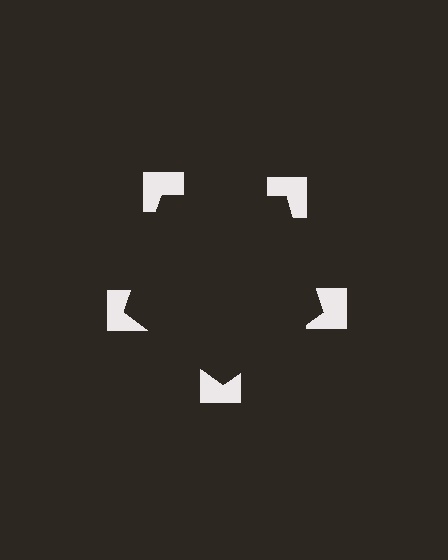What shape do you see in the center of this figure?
An illusory pentagon — its edges are inferred from the aligned wedge cuts in the notched squares, not physically drawn.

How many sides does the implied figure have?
5 sides.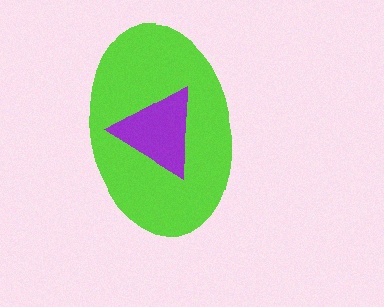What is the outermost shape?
The lime ellipse.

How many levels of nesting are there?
2.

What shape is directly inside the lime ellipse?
The purple triangle.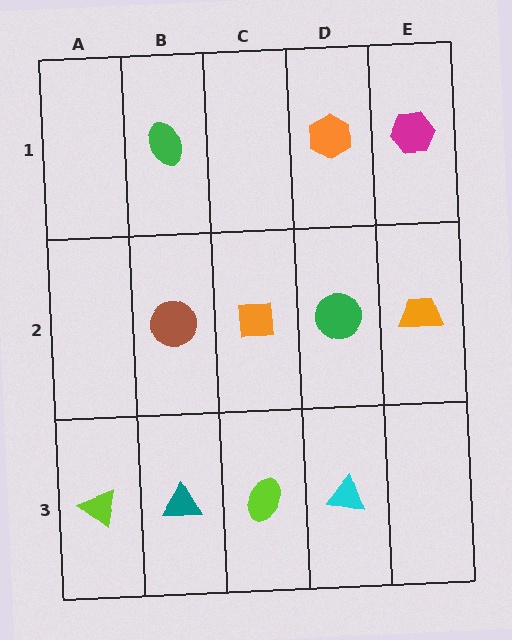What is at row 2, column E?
An orange trapezoid.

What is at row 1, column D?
An orange hexagon.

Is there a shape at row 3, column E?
No, that cell is empty.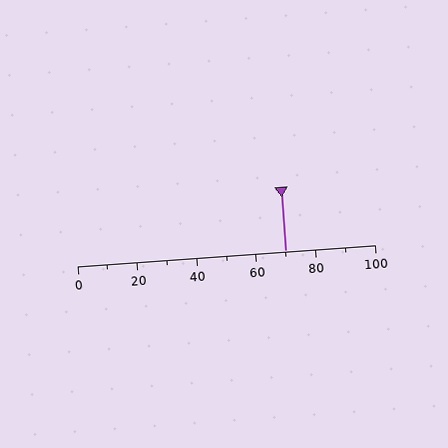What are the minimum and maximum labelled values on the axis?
The axis runs from 0 to 100.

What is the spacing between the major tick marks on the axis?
The major ticks are spaced 20 apart.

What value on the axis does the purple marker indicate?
The marker indicates approximately 70.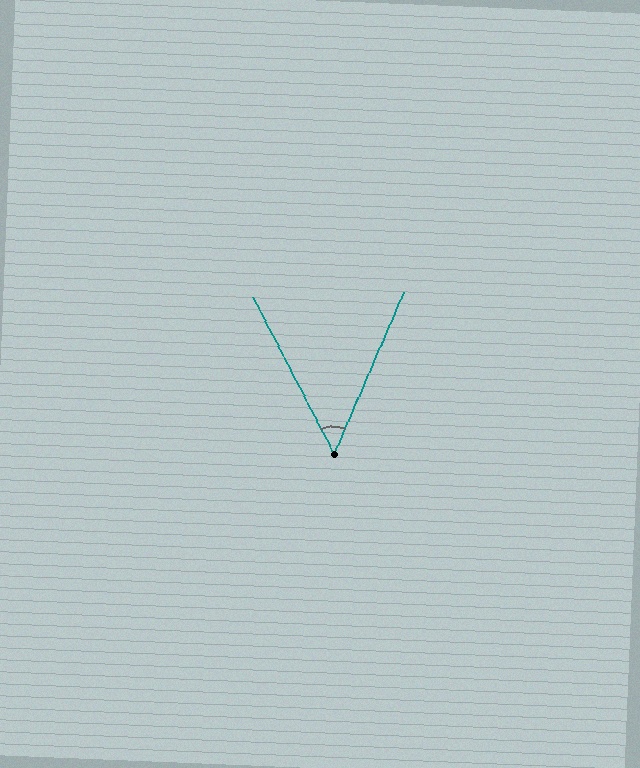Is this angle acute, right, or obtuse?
It is acute.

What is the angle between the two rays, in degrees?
Approximately 51 degrees.